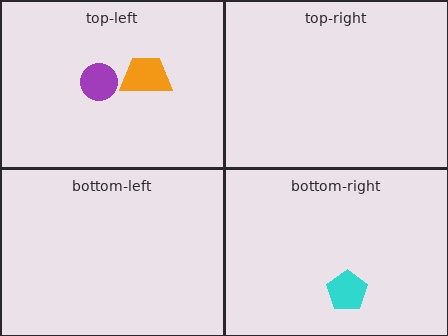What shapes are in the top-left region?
The orange trapezoid, the purple circle.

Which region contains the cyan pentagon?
The bottom-right region.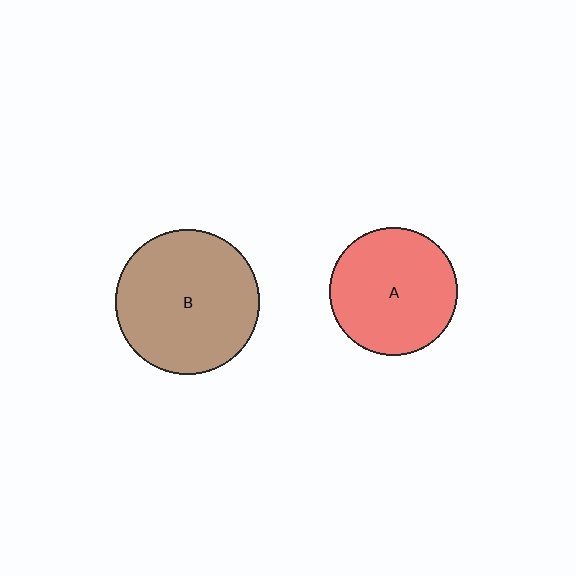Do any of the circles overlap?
No, none of the circles overlap.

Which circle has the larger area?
Circle B (brown).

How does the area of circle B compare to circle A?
Approximately 1.3 times.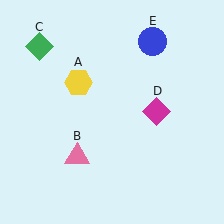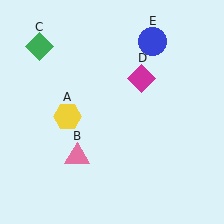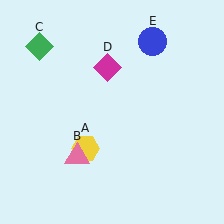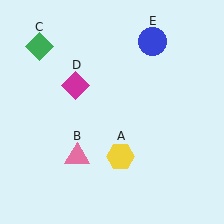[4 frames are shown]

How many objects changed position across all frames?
2 objects changed position: yellow hexagon (object A), magenta diamond (object D).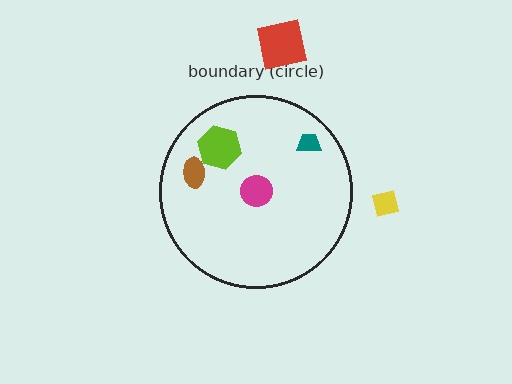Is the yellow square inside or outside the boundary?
Outside.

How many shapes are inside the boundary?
4 inside, 2 outside.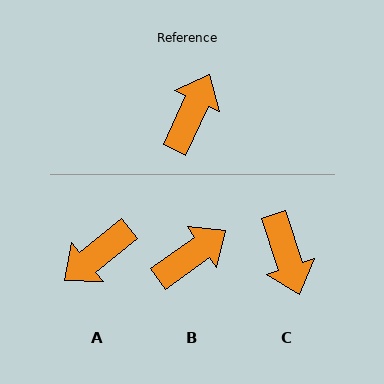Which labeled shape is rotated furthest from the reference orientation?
A, about 154 degrees away.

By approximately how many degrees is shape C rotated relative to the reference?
Approximately 137 degrees clockwise.